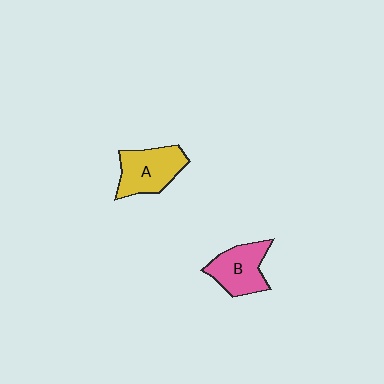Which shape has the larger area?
Shape A (yellow).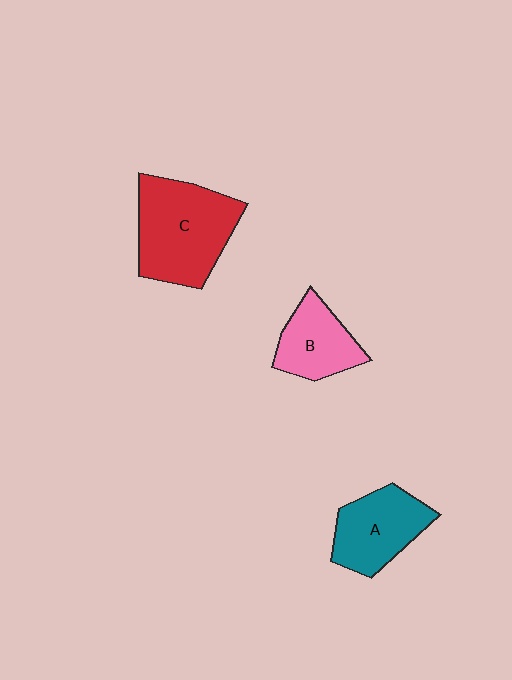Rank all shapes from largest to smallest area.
From largest to smallest: C (red), A (teal), B (pink).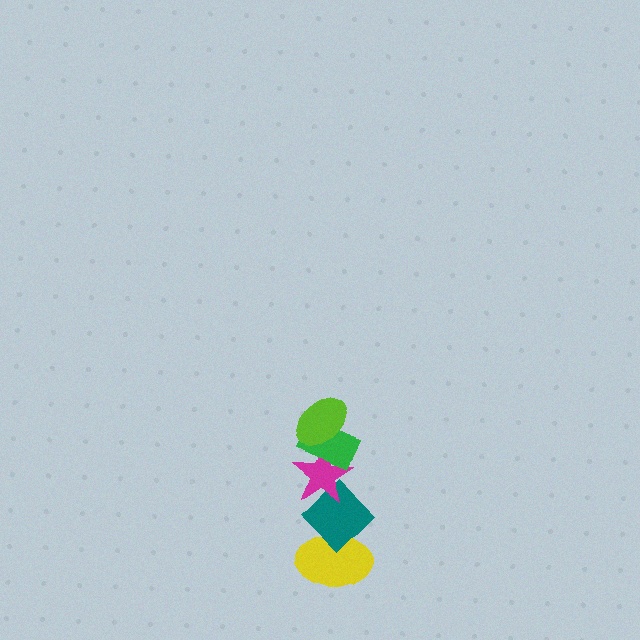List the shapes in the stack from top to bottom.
From top to bottom: the lime ellipse, the green rectangle, the magenta star, the teal diamond, the yellow ellipse.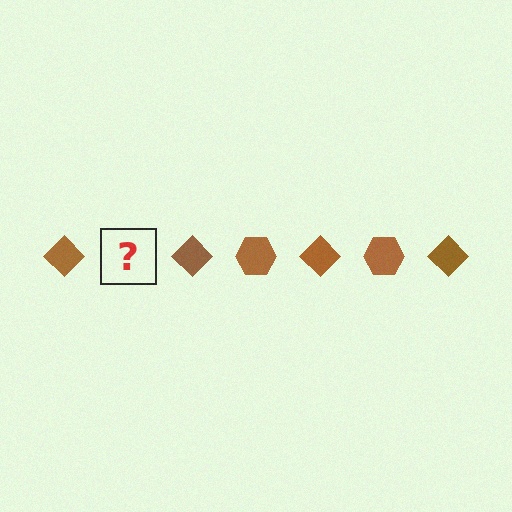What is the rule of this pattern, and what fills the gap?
The rule is that the pattern cycles through diamond, hexagon shapes in brown. The gap should be filled with a brown hexagon.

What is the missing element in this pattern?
The missing element is a brown hexagon.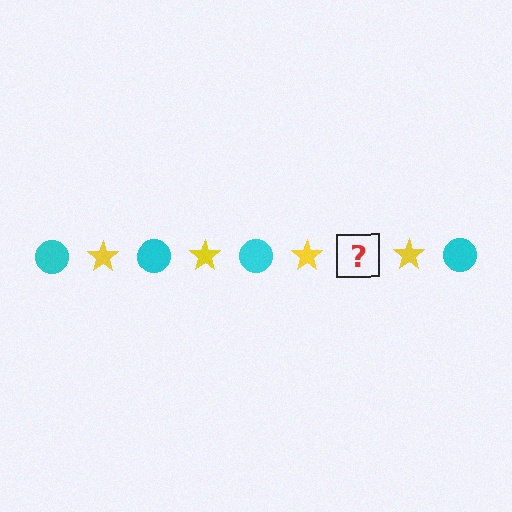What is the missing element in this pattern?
The missing element is a cyan circle.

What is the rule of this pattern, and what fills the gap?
The rule is that the pattern alternates between cyan circle and yellow star. The gap should be filled with a cyan circle.